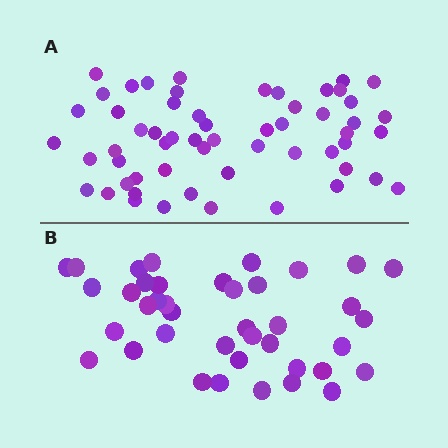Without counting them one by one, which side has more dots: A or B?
Region A (the top region) has more dots.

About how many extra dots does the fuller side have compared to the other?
Region A has approximately 15 more dots than region B.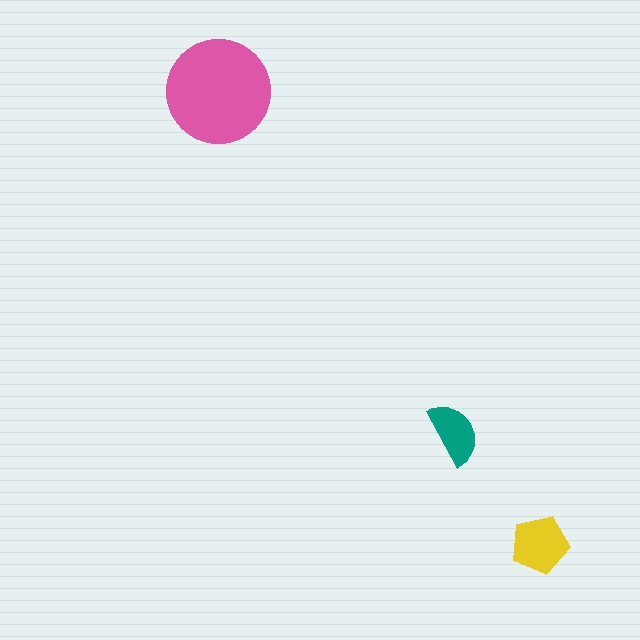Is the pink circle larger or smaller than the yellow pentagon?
Larger.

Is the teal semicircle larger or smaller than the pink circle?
Smaller.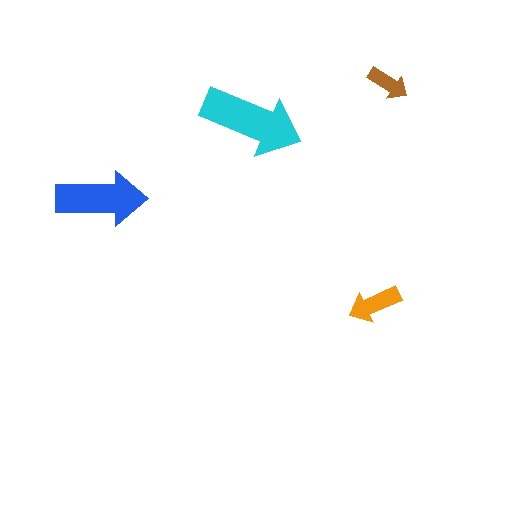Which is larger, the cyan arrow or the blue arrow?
The cyan one.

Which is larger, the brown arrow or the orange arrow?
The orange one.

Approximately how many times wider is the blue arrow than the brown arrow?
About 2 times wider.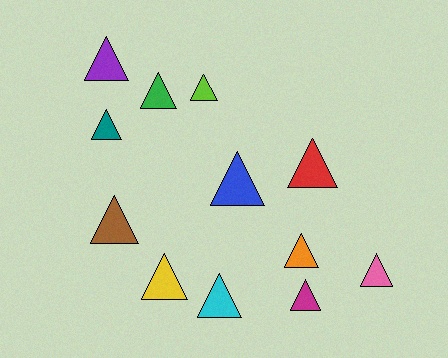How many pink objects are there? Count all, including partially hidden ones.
There is 1 pink object.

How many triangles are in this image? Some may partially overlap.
There are 12 triangles.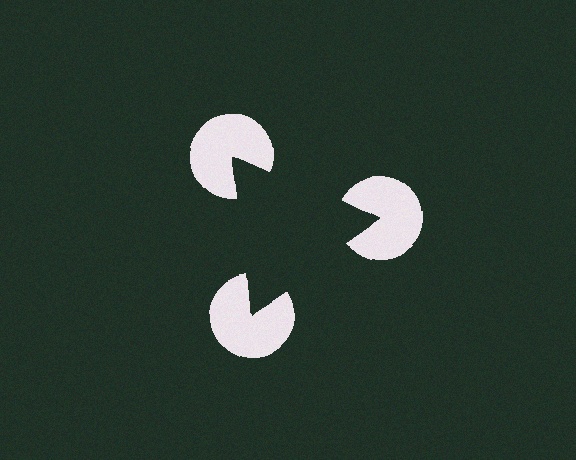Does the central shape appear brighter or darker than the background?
It typically appears slightly darker than the background, even though no actual brightness change is drawn.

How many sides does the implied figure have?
3 sides.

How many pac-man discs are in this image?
There are 3 — one at each vertex of the illusory triangle.